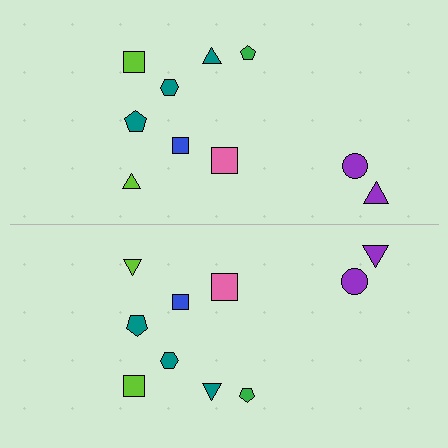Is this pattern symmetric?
Yes, this pattern has bilateral (reflection) symmetry.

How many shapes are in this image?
There are 20 shapes in this image.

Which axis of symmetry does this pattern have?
The pattern has a horizontal axis of symmetry running through the center of the image.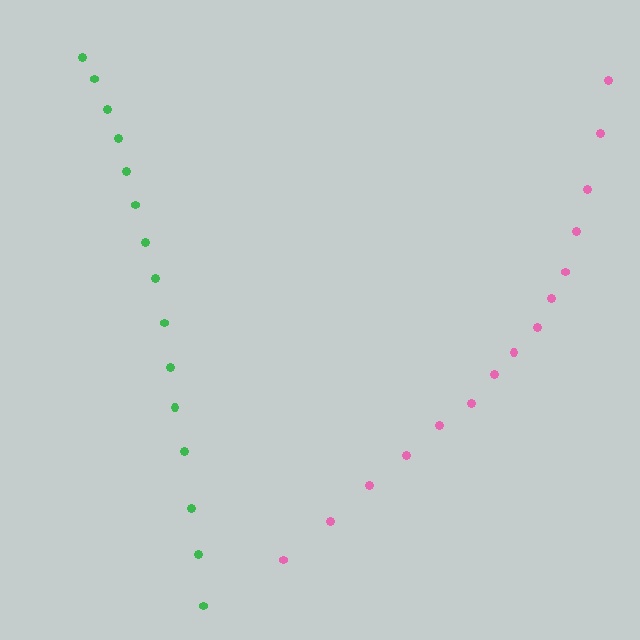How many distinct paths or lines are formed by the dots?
There are 2 distinct paths.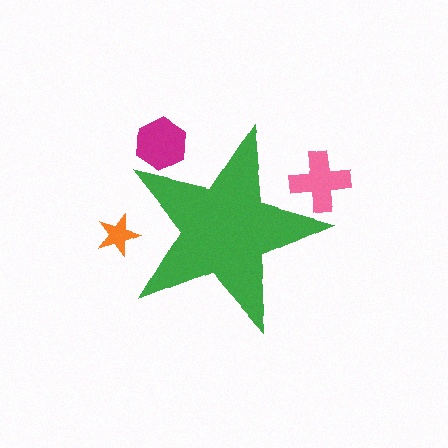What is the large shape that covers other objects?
A green star.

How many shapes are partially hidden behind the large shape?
3 shapes are partially hidden.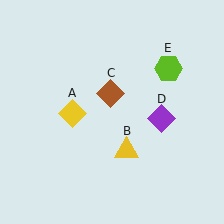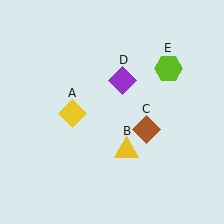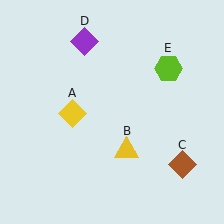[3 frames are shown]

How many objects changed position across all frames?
2 objects changed position: brown diamond (object C), purple diamond (object D).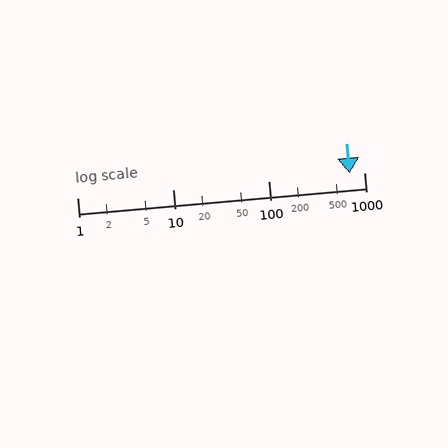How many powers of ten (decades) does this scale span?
The scale spans 3 decades, from 1 to 1000.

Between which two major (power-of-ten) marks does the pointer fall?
The pointer is between 100 and 1000.